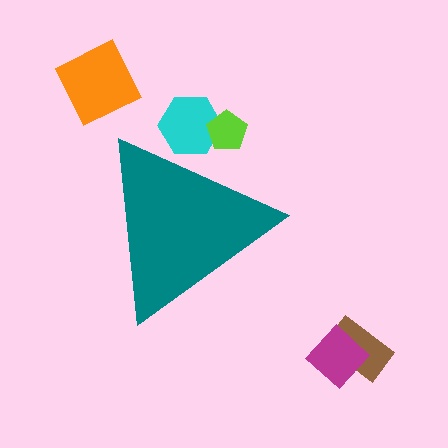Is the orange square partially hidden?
No, the orange square is fully visible.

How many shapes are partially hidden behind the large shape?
2 shapes are partially hidden.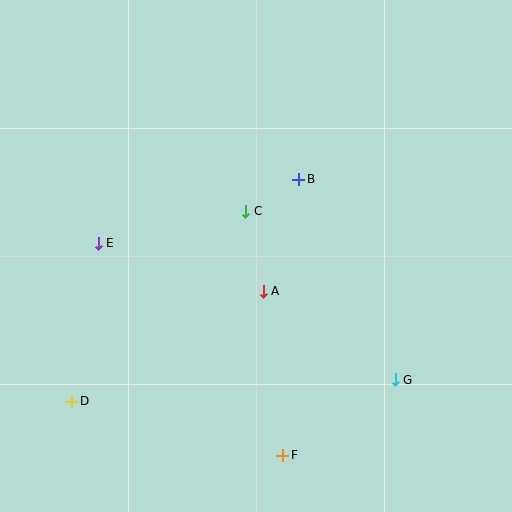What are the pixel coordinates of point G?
Point G is at (395, 380).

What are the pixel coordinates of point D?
Point D is at (72, 401).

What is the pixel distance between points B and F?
The distance between B and F is 276 pixels.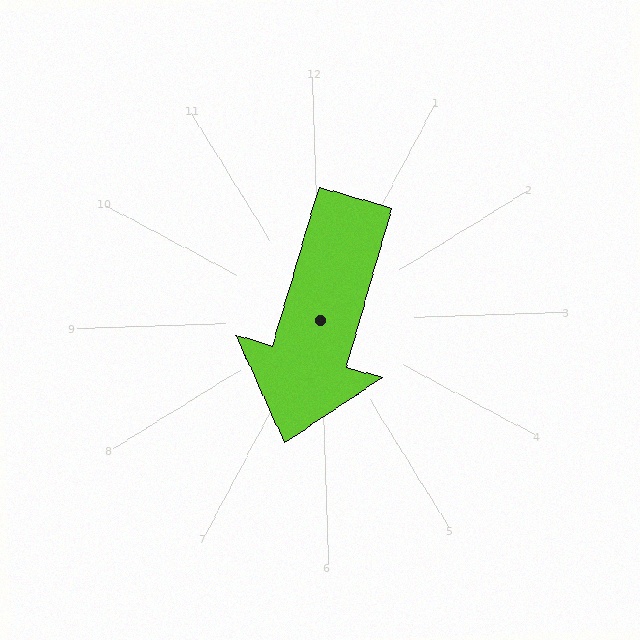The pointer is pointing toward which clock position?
Roughly 7 o'clock.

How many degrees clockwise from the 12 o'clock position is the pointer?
Approximately 198 degrees.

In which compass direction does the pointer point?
South.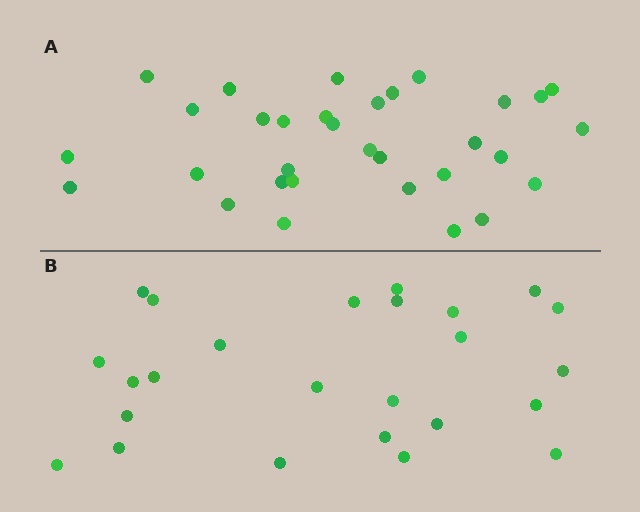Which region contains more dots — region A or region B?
Region A (the top region) has more dots.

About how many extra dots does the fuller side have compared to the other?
Region A has roughly 8 or so more dots than region B.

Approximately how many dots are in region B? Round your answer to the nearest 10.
About 20 dots. (The exact count is 25, which rounds to 20.)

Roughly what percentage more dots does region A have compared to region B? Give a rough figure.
About 30% more.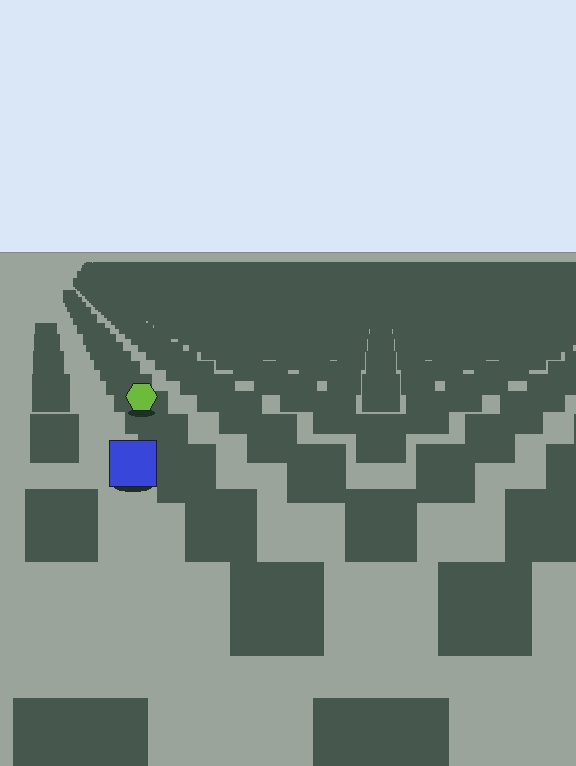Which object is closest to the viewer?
The blue square is closest. The texture marks near it are larger and more spread out.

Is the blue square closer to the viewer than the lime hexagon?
Yes. The blue square is closer — you can tell from the texture gradient: the ground texture is coarser near it.